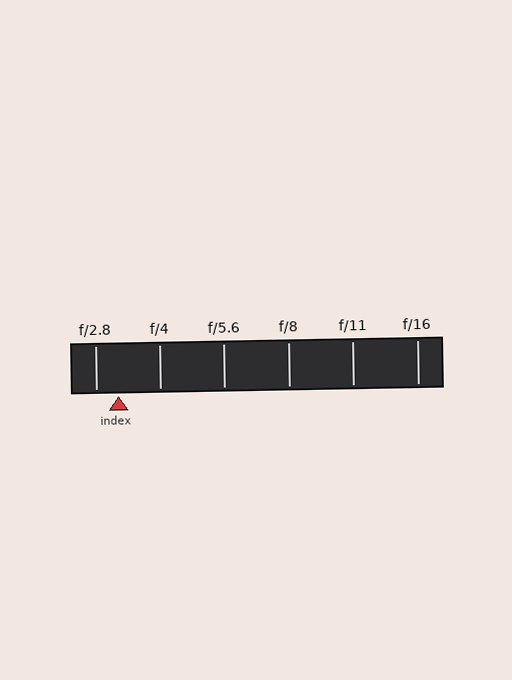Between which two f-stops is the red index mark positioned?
The index mark is between f/2.8 and f/4.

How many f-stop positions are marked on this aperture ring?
There are 6 f-stop positions marked.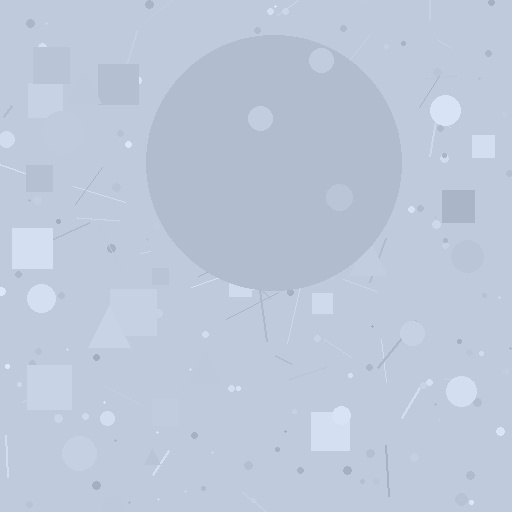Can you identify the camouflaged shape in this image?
The camouflaged shape is a circle.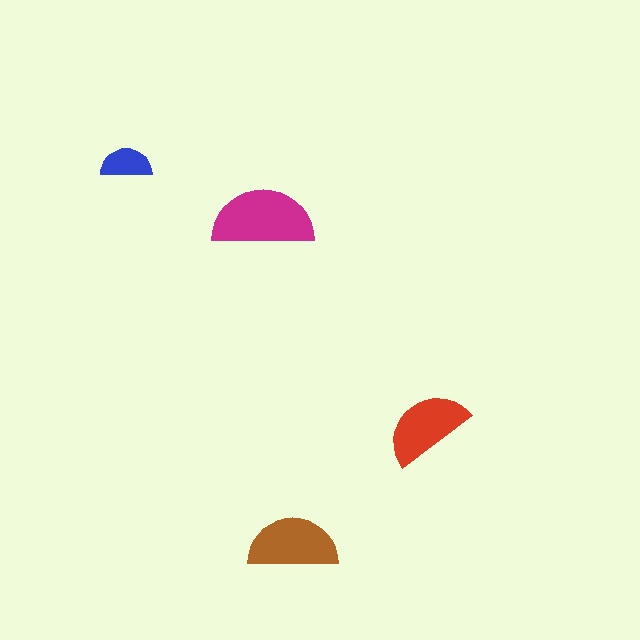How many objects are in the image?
There are 4 objects in the image.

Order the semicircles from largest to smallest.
the magenta one, the brown one, the red one, the blue one.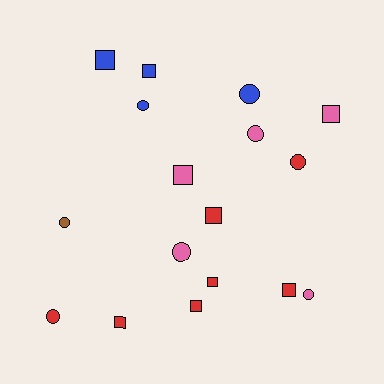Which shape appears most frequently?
Square, with 9 objects.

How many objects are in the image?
There are 17 objects.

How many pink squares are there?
There are 2 pink squares.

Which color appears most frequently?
Red, with 7 objects.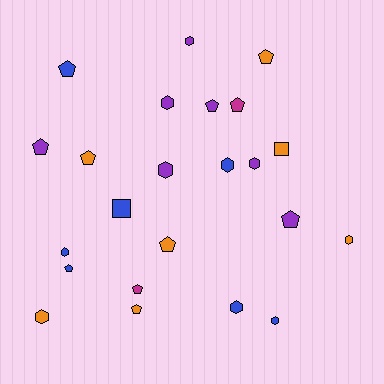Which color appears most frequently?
Blue, with 7 objects.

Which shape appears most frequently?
Pentagon, with 11 objects.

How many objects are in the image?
There are 23 objects.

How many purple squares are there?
There are no purple squares.